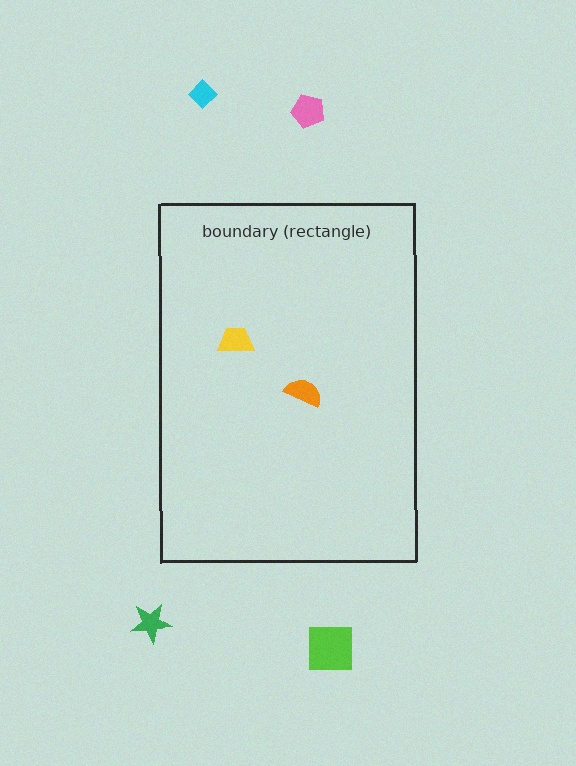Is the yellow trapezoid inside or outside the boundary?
Inside.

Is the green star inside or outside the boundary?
Outside.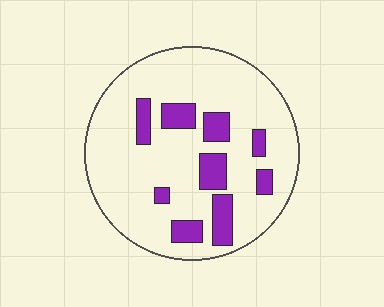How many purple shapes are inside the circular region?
9.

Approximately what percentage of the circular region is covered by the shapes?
Approximately 20%.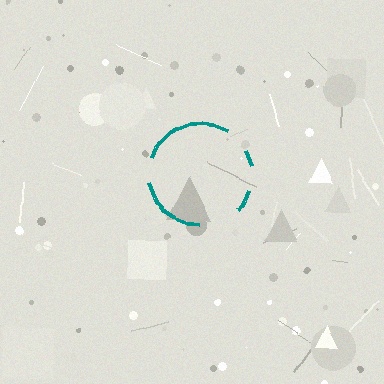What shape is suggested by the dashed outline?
The dashed outline suggests a circle.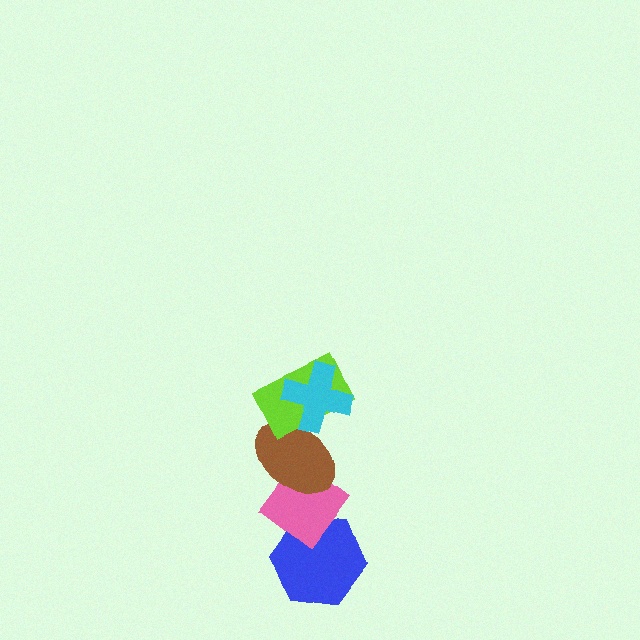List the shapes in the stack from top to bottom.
From top to bottom: the cyan cross, the lime rectangle, the brown ellipse, the pink diamond, the blue hexagon.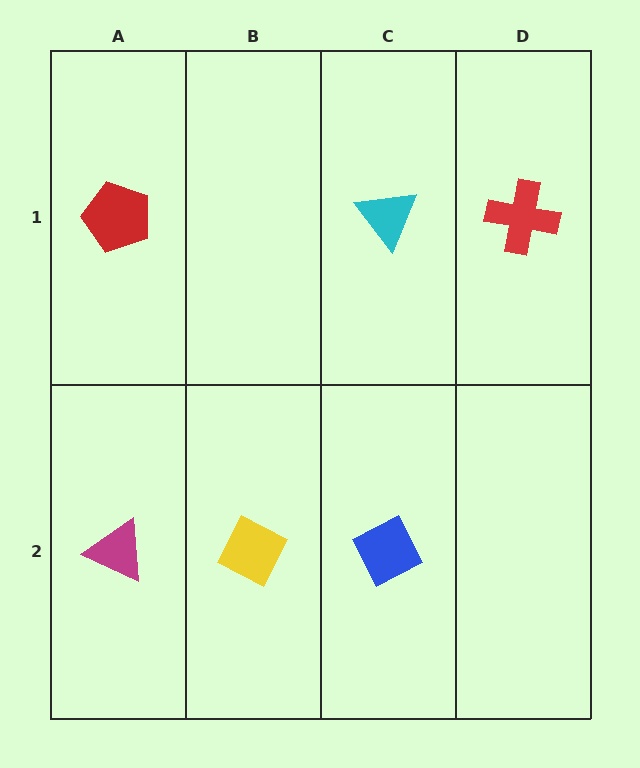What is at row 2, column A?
A magenta triangle.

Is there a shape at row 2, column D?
No, that cell is empty.